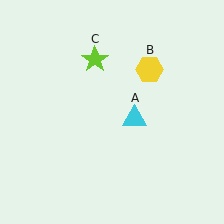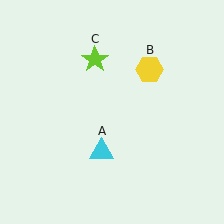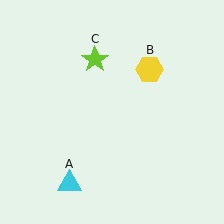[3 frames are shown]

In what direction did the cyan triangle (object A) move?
The cyan triangle (object A) moved down and to the left.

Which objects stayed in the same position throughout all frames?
Yellow hexagon (object B) and lime star (object C) remained stationary.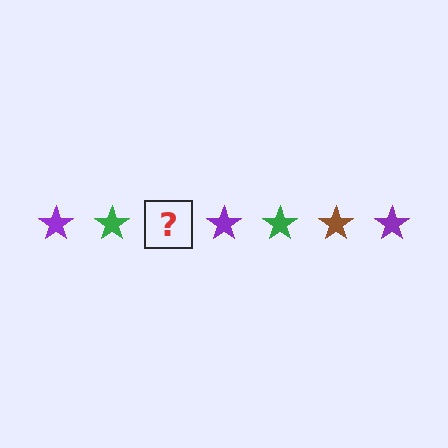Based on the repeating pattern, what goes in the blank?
The blank should be a brown star.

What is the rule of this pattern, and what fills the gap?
The rule is that the pattern cycles through purple, green, brown stars. The gap should be filled with a brown star.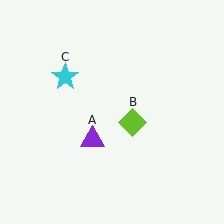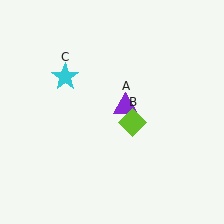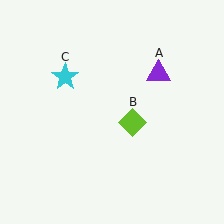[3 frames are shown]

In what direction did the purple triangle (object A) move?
The purple triangle (object A) moved up and to the right.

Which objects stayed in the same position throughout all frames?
Lime diamond (object B) and cyan star (object C) remained stationary.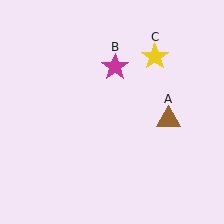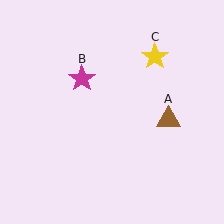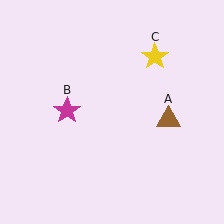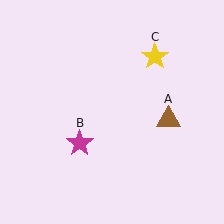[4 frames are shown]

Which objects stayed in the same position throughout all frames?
Brown triangle (object A) and yellow star (object C) remained stationary.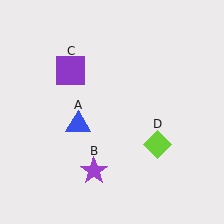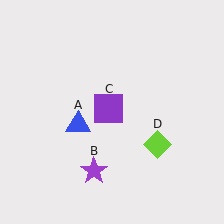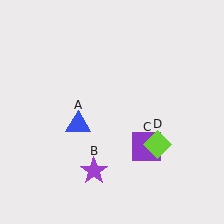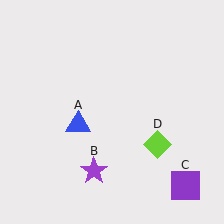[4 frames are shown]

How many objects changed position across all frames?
1 object changed position: purple square (object C).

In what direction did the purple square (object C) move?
The purple square (object C) moved down and to the right.